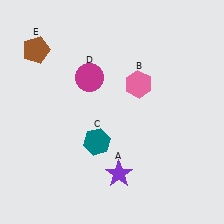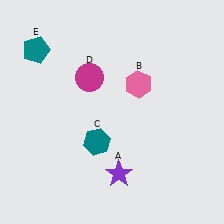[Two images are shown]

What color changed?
The pentagon (E) changed from brown in Image 1 to teal in Image 2.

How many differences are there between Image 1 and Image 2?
There is 1 difference between the two images.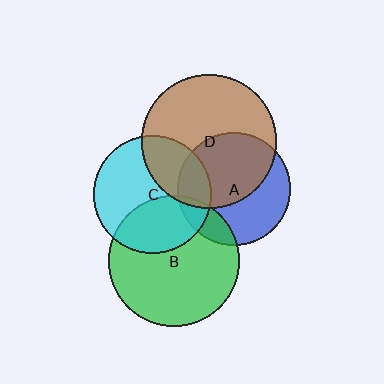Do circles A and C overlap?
Yes.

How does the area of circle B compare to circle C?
Approximately 1.2 times.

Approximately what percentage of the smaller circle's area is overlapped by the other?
Approximately 20%.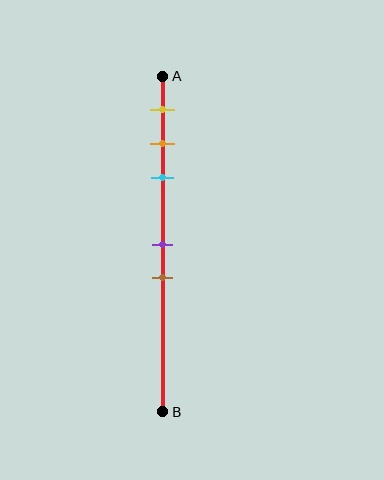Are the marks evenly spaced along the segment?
No, the marks are not evenly spaced.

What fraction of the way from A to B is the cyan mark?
The cyan mark is approximately 30% (0.3) of the way from A to B.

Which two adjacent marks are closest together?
The orange and cyan marks are the closest adjacent pair.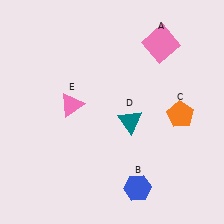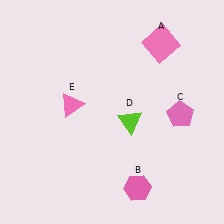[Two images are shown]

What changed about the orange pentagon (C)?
In Image 1, C is orange. In Image 2, it changed to pink.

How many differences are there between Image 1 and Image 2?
There are 3 differences between the two images.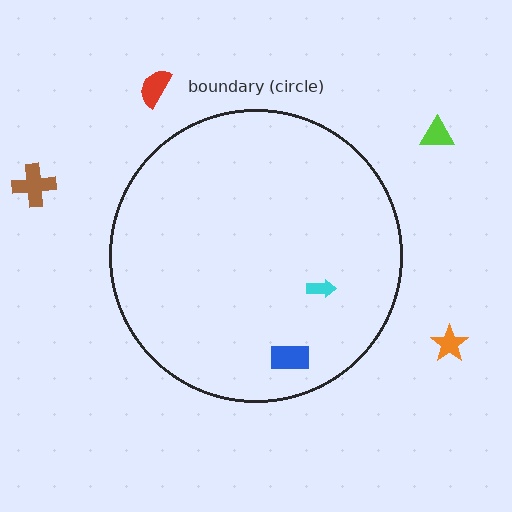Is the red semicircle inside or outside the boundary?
Outside.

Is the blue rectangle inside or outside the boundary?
Inside.